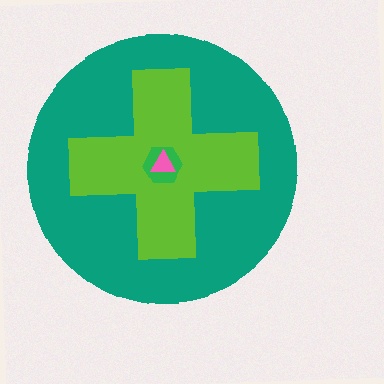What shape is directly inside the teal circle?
The lime cross.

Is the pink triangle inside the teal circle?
Yes.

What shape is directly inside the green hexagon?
The pink triangle.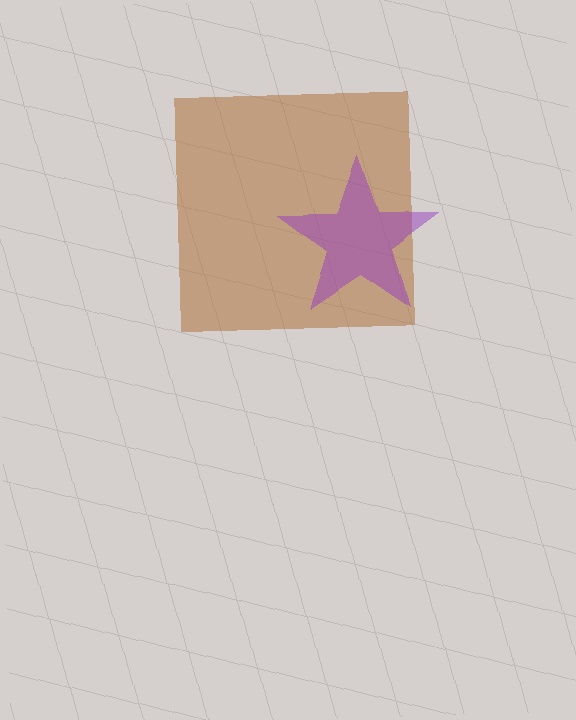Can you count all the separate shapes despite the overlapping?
Yes, there are 2 separate shapes.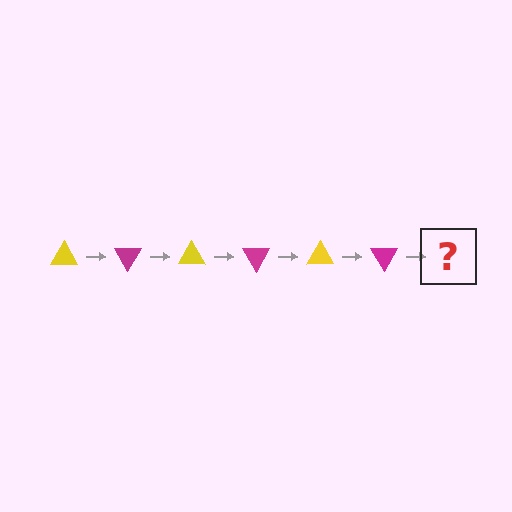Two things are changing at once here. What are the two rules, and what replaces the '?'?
The two rules are that it rotates 60 degrees each step and the color cycles through yellow and magenta. The '?' should be a yellow triangle, rotated 360 degrees from the start.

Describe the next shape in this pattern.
It should be a yellow triangle, rotated 360 degrees from the start.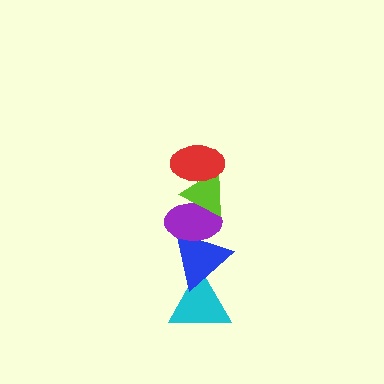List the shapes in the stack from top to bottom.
From top to bottom: the red ellipse, the lime triangle, the purple ellipse, the blue triangle, the cyan triangle.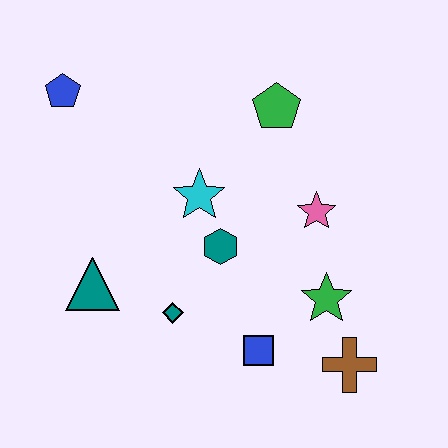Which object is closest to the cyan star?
The teal hexagon is closest to the cyan star.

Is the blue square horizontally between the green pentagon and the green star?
No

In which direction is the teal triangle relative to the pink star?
The teal triangle is to the left of the pink star.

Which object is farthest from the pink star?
The blue pentagon is farthest from the pink star.